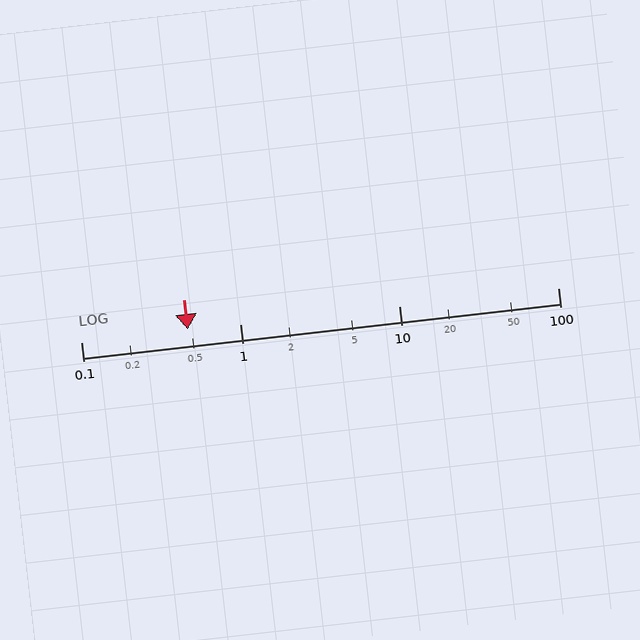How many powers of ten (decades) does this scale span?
The scale spans 3 decades, from 0.1 to 100.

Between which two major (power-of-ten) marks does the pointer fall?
The pointer is between 0.1 and 1.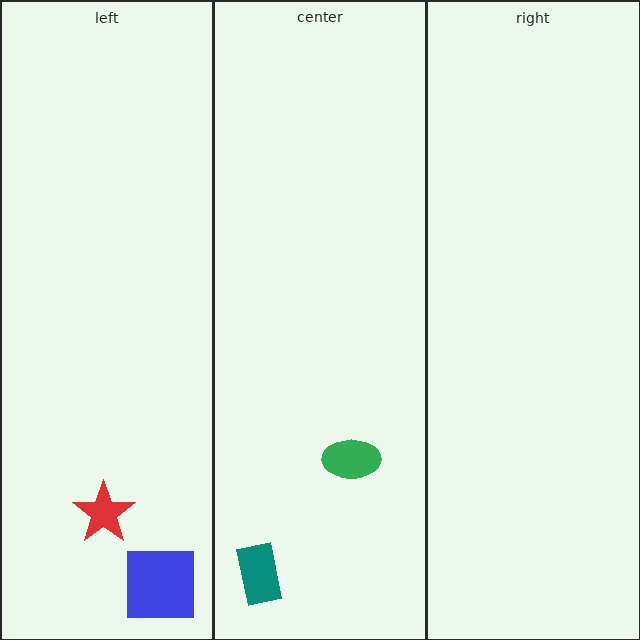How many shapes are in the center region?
2.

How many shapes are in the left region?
2.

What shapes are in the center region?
The green ellipse, the teal rectangle.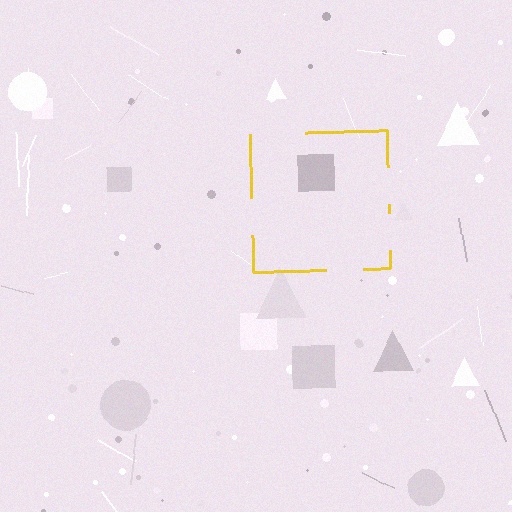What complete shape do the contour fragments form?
The contour fragments form a square.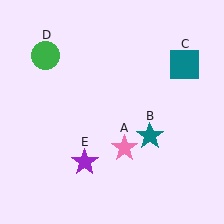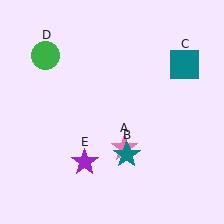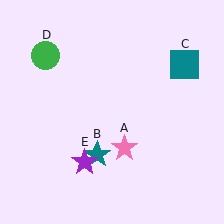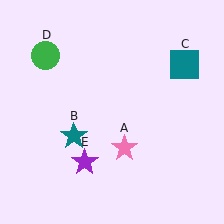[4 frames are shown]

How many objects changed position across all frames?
1 object changed position: teal star (object B).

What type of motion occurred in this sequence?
The teal star (object B) rotated clockwise around the center of the scene.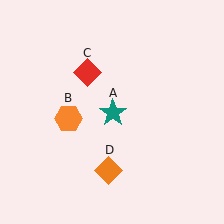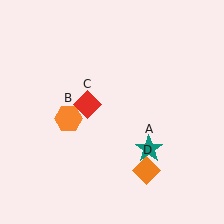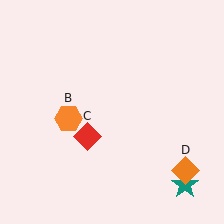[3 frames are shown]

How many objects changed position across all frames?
3 objects changed position: teal star (object A), red diamond (object C), orange diamond (object D).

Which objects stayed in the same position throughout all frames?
Orange hexagon (object B) remained stationary.